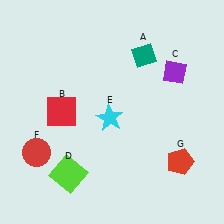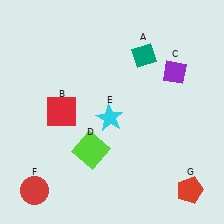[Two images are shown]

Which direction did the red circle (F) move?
The red circle (F) moved down.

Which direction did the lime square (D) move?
The lime square (D) moved up.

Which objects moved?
The objects that moved are: the lime square (D), the red circle (F), the red pentagon (G).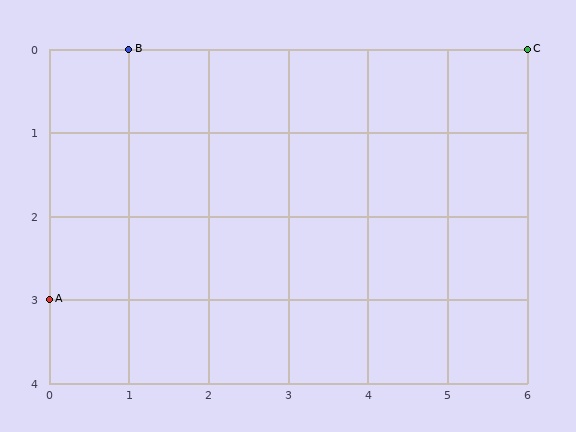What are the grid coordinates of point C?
Point C is at grid coordinates (6, 0).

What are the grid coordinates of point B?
Point B is at grid coordinates (1, 0).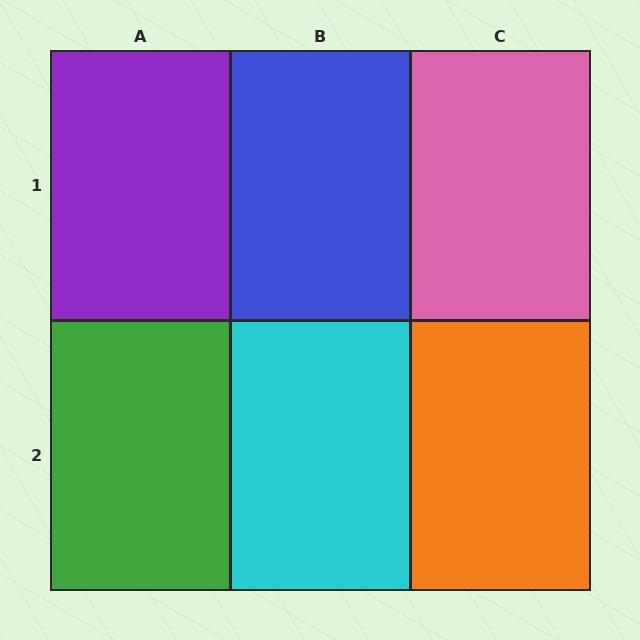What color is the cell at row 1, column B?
Blue.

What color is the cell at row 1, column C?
Pink.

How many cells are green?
1 cell is green.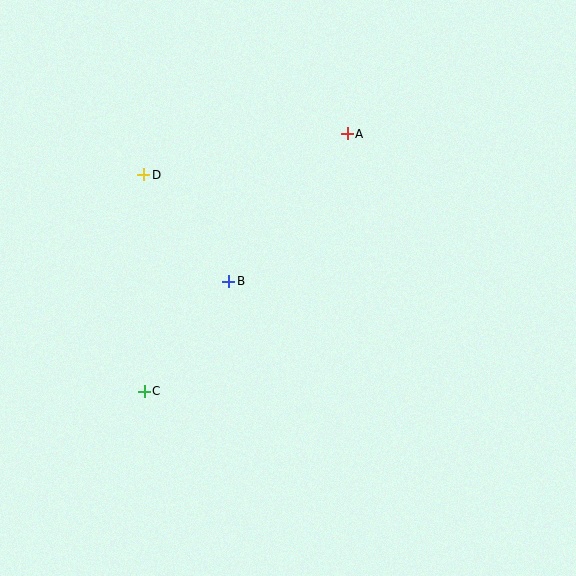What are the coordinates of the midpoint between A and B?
The midpoint between A and B is at (288, 208).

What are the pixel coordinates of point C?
Point C is at (144, 391).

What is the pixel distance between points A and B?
The distance between A and B is 189 pixels.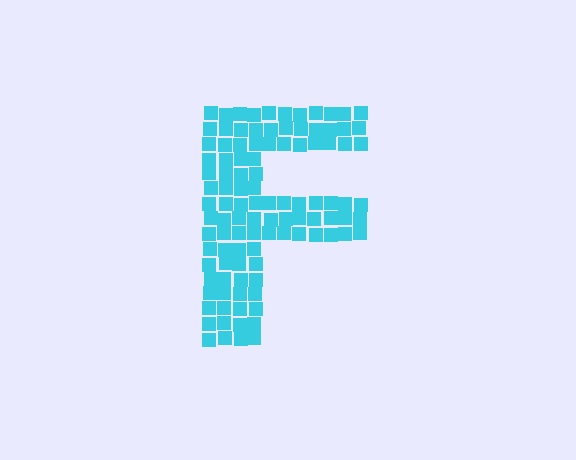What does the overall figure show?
The overall figure shows the letter F.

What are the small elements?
The small elements are squares.